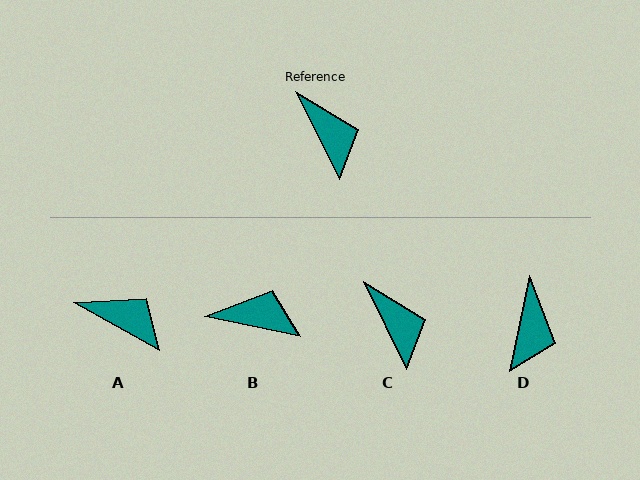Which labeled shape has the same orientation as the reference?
C.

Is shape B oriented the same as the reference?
No, it is off by about 52 degrees.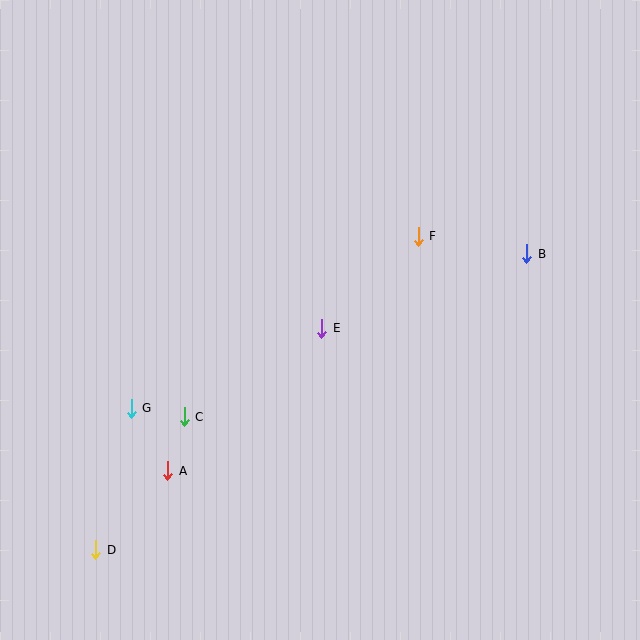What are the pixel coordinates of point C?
Point C is at (184, 417).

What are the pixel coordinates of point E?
Point E is at (322, 328).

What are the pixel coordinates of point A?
Point A is at (168, 471).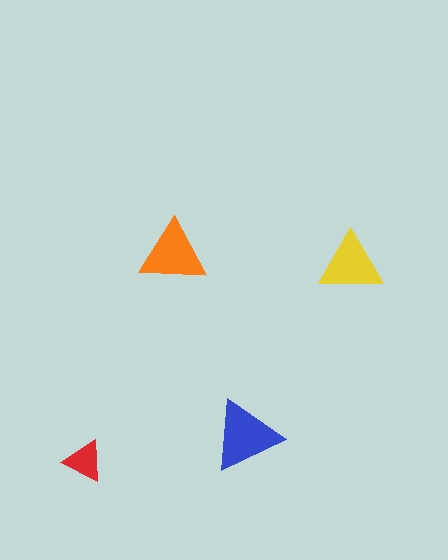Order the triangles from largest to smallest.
the blue one, the orange one, the yellow one, the red one.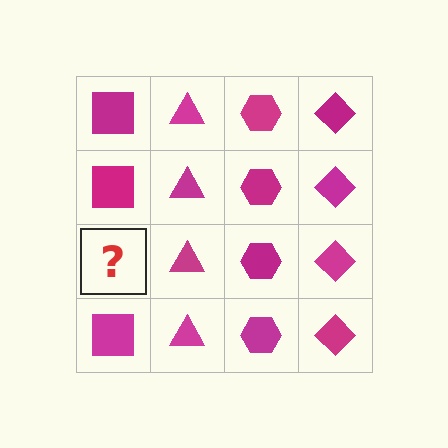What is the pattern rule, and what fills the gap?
The rule is that each column has a consistent shape. The gap should be filled with a magenta square.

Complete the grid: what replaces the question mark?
The question mark should be replaced with a magenta square.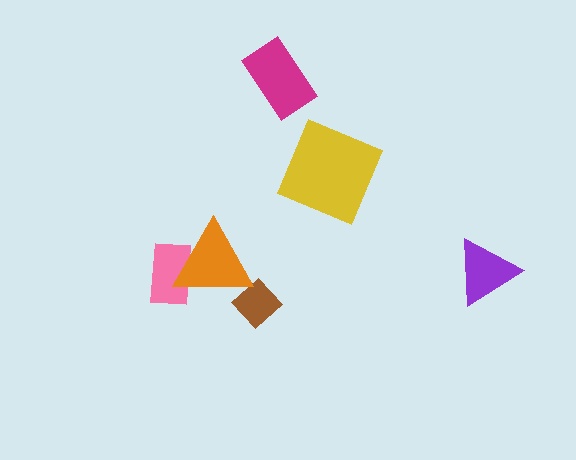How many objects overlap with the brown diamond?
1 object overlaps with the brown diamond.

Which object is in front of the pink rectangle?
The orange triangle is in front of the pink rectangle.